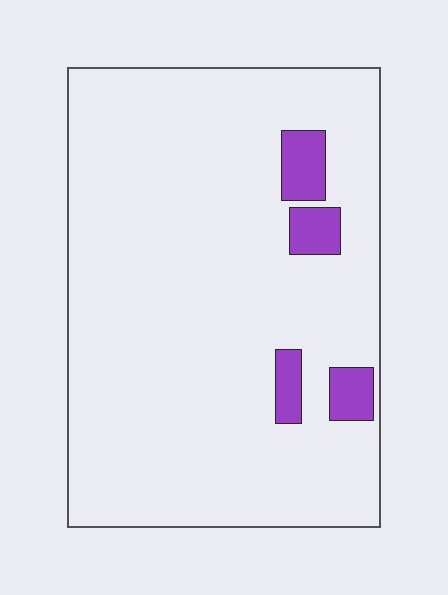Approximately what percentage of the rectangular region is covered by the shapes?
Approximately 5%.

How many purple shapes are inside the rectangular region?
4.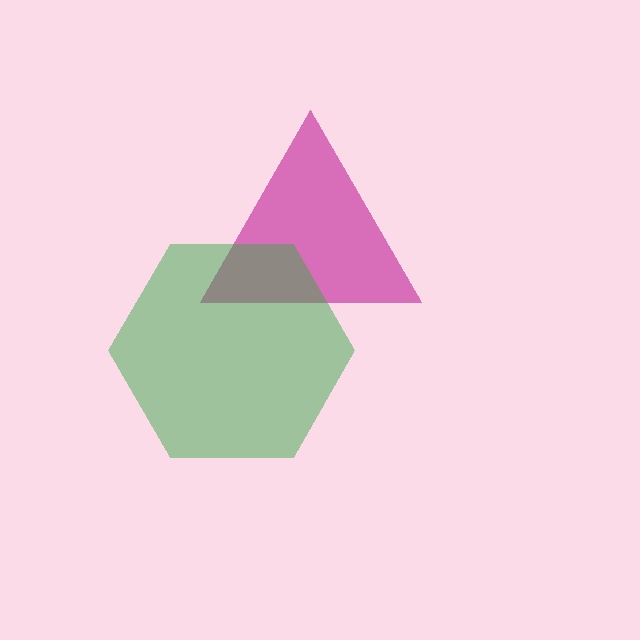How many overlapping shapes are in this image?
There are 2 overlapping shapes in the image.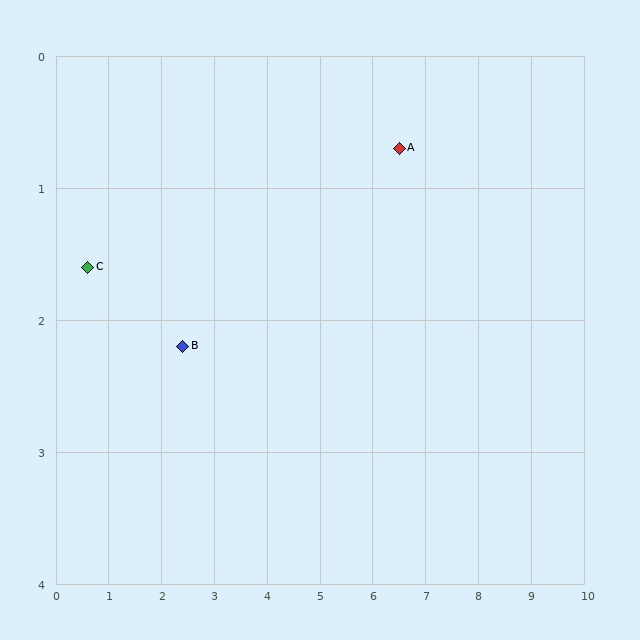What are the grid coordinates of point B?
Point B is at approximately (2.4, 2.2).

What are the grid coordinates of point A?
Point A is at approximately (6.5, 0.7).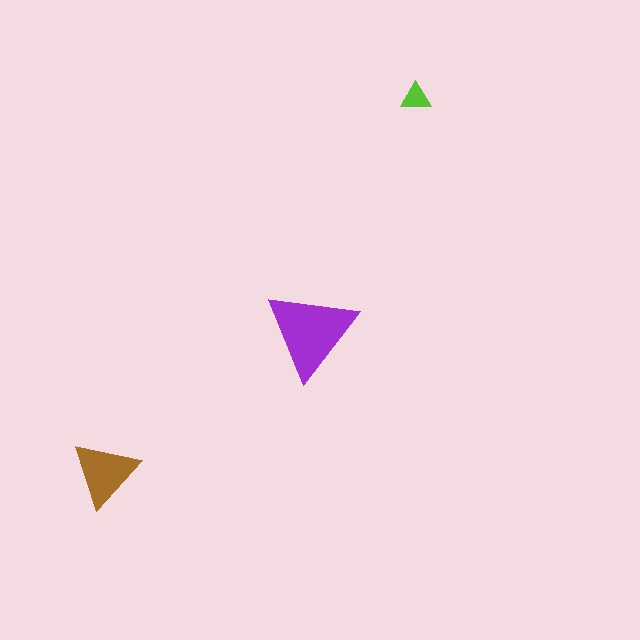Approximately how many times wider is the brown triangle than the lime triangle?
About 2 times wider.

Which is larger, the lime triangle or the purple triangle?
The purple one.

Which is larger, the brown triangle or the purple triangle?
The purple one.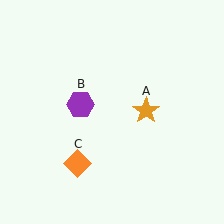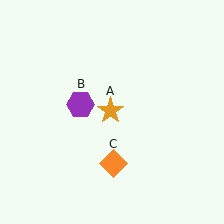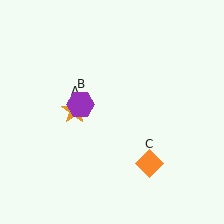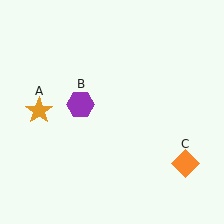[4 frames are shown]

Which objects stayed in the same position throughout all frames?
Purple hexagon (object B) remained stationary.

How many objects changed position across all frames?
2 objects changed position: orange star (object A), orange diamond (object C).